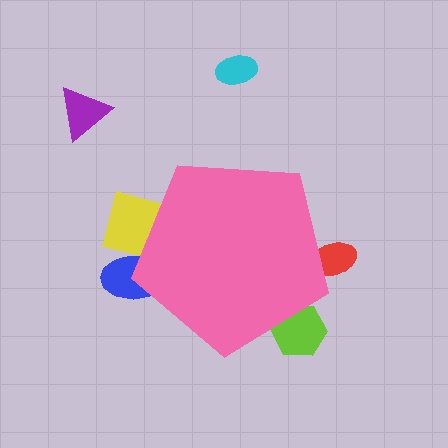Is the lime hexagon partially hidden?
Yes, the lime hexagon is partially hidden behind the pink pentagon.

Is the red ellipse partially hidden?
Yes, the red ellipse is partially hidden behind the pink pentagon.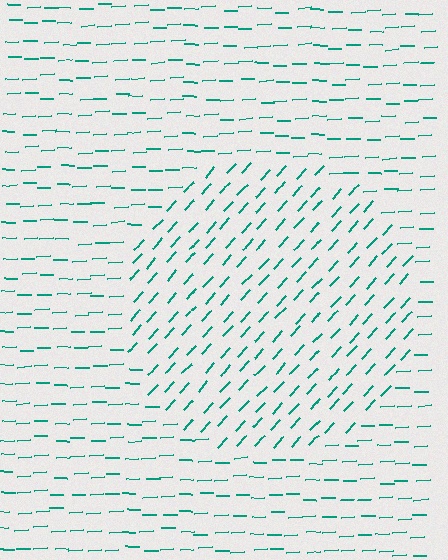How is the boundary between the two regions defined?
The boundary is defined purely by a change in line orientation (approximately 45 degrees difference). All lines are the same color and thickness.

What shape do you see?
I see a circle.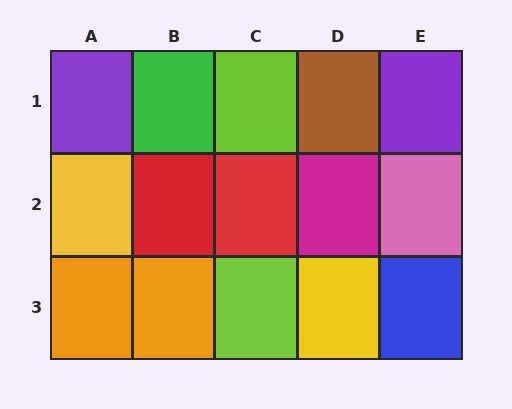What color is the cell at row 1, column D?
Brown.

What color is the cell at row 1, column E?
Purple.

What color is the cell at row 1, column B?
Green.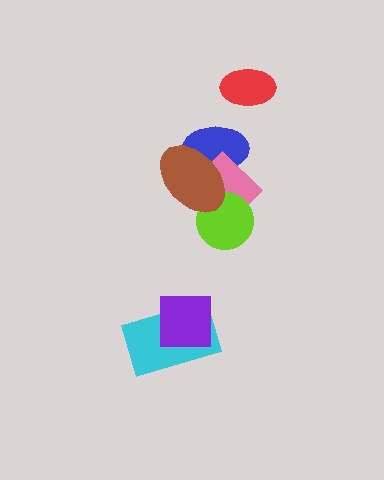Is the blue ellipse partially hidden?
Yes, it is partially covered by another shape.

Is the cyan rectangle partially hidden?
Yes, it is partially covered by another shape.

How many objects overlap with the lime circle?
2 objects overlap with the lime circle.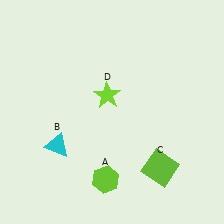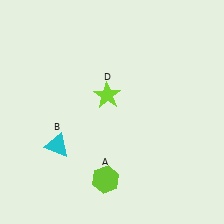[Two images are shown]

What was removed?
The lime square (C) was removed in Image 2.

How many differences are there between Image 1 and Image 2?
There is 1 difference between the two images.